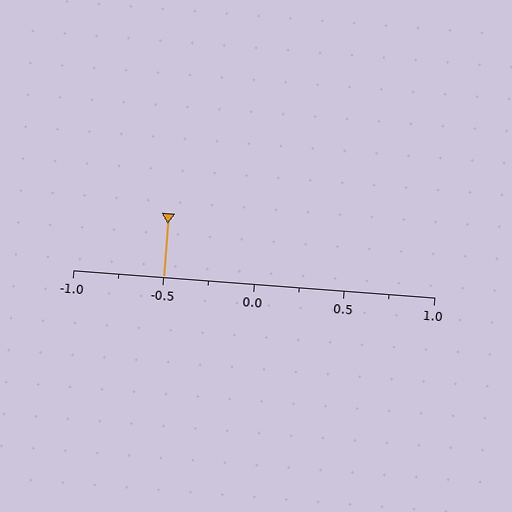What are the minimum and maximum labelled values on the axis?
The axis runs from -1.0 to 1.0.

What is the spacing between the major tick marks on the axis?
The major ticks are spaced 0.5 apart.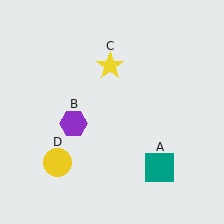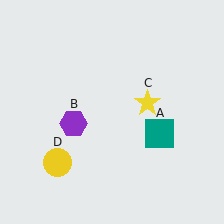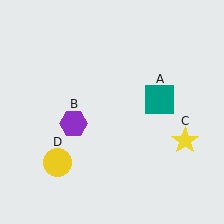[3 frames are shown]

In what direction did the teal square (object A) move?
The teal square (object A) moved up.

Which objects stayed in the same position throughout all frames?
Purple hexagon (object B) and yellow circle (object D) remained stationary.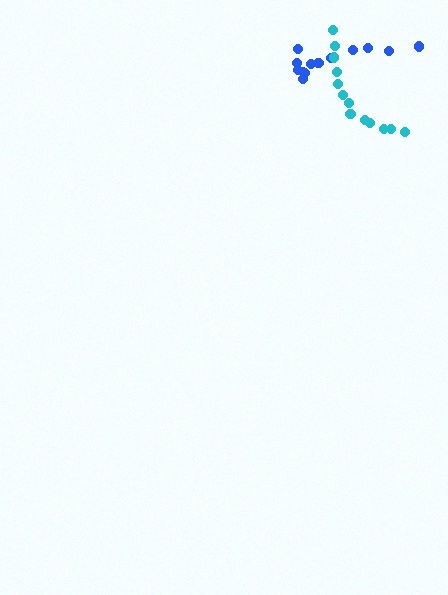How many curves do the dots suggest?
There are 2 distinct paths.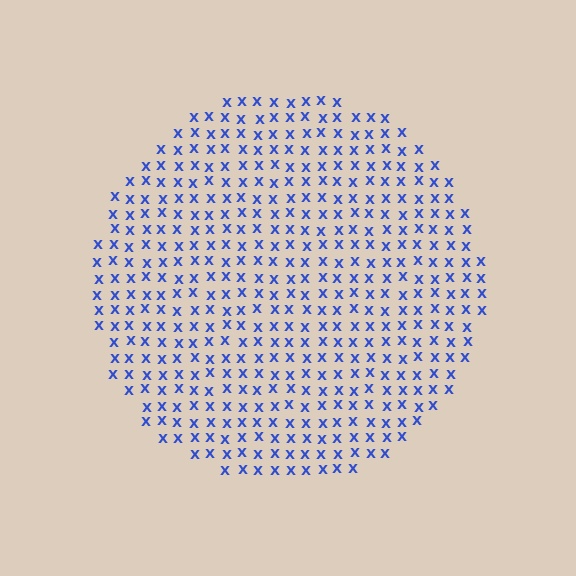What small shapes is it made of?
It is made of small letter X's.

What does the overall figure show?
The overall figure shows a circle.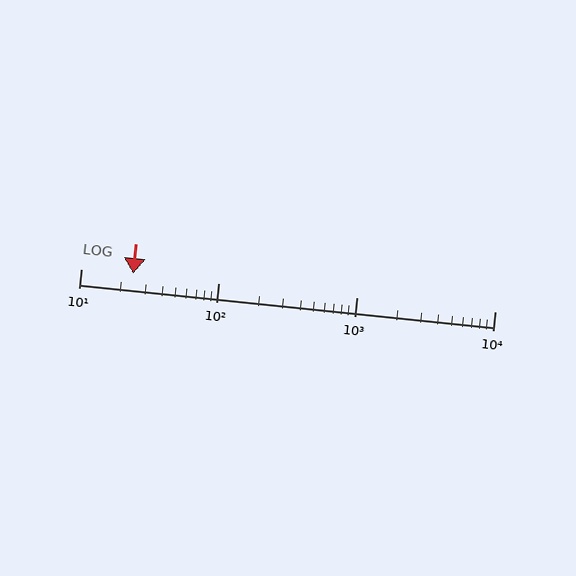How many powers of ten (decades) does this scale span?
The scale spans 3 decades, from 10 to 10000.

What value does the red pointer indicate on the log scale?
The pointer indicates approximately 24.